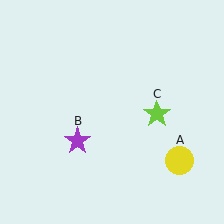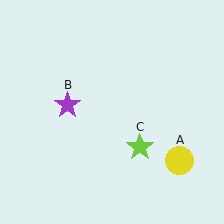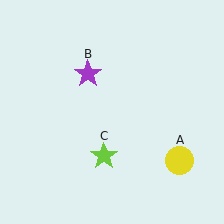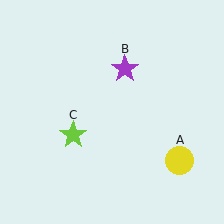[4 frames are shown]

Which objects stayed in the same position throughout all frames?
Yellow circle (object A) remained stationary.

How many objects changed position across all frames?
2 objects changed position: purple star (object B), lime star (object C).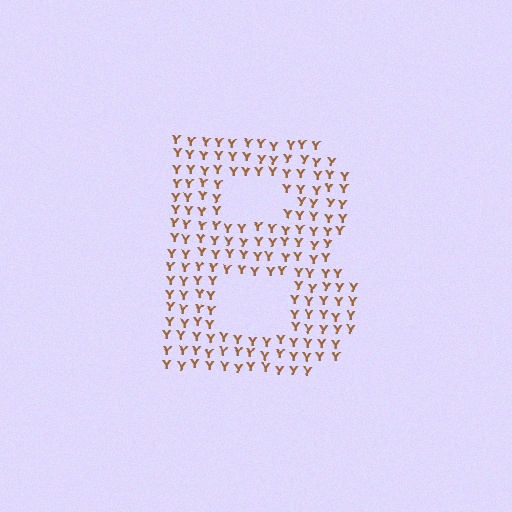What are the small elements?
The small elements are letter Y's.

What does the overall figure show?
The overall figure shows the letter B.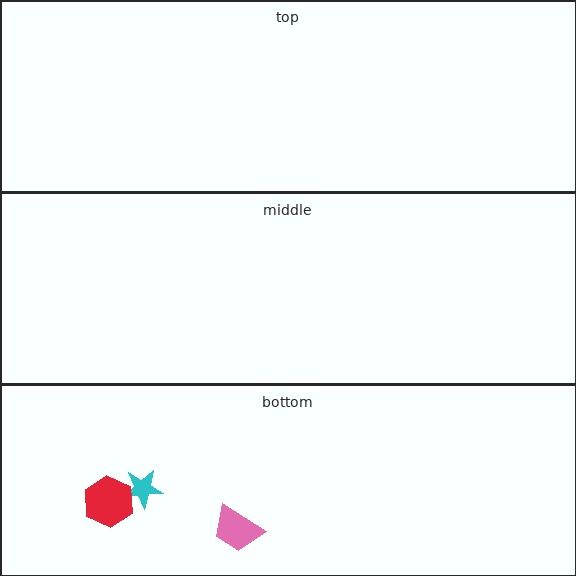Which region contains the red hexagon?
The bottom region.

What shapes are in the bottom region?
The cyan star, the pink trapezoid, the red hexagon.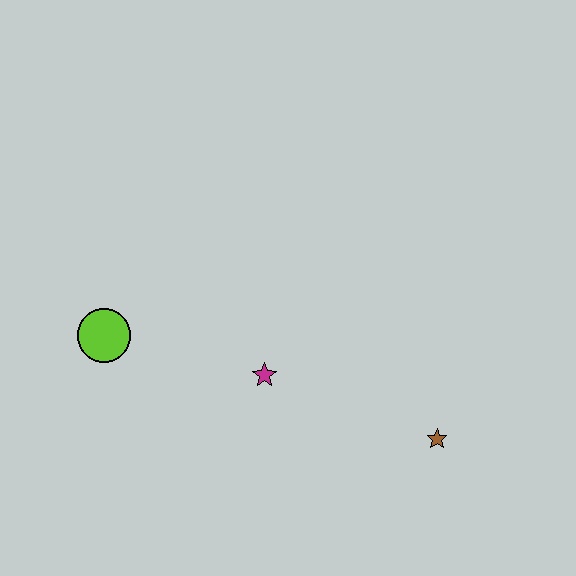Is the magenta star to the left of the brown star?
Yes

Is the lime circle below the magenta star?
No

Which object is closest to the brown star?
The magenta star is closest to the brown star.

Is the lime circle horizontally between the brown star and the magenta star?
No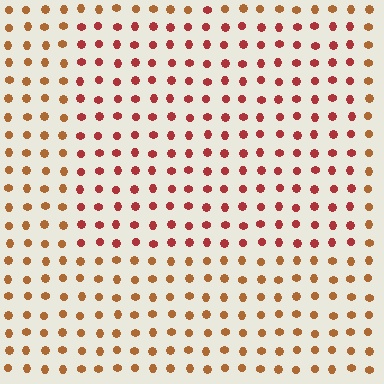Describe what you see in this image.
The image is filled with small brown elements in a uniform arrangement. A rectangle-shaped region is visible where the elements are tinted to a slightly different hue, forming a subtle color boundary.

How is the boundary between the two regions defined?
The boundary is defined purely by a slight shift in hue (about 30 degrees). Spacing, size, and orientation are identical on both sides.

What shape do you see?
I see a rectangle.